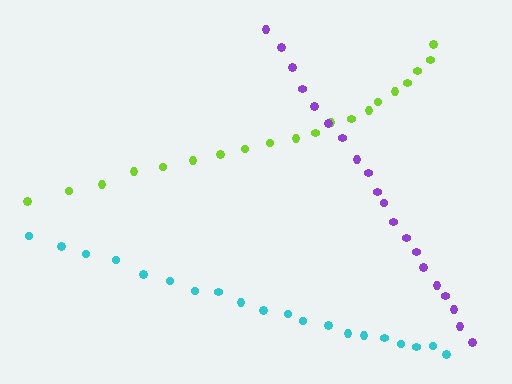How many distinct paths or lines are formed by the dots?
There are 3 distinct paths.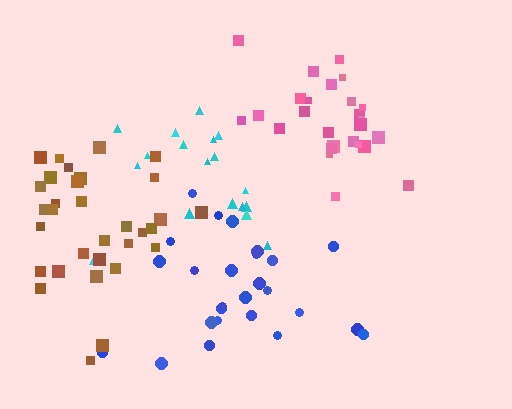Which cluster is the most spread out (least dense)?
Blue.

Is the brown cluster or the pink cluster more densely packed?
Pink.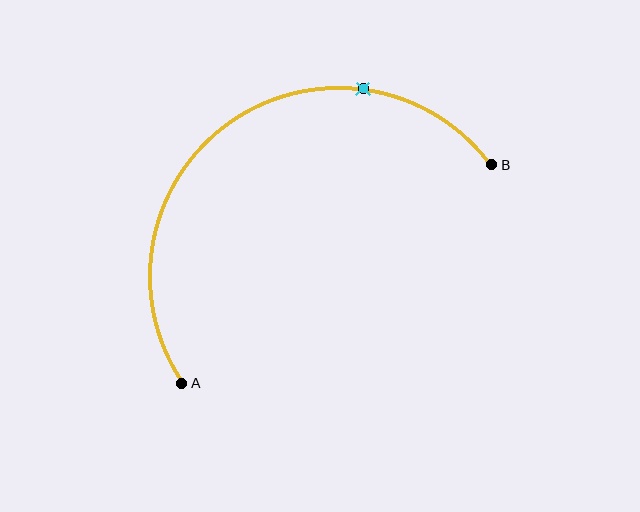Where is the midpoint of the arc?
The arc midpoint is the point on the curve farthest from the straight line joining A and B. It sits above and to the left of that line.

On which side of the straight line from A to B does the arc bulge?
The arc bulges above and to the left of the straight line connecting A and B.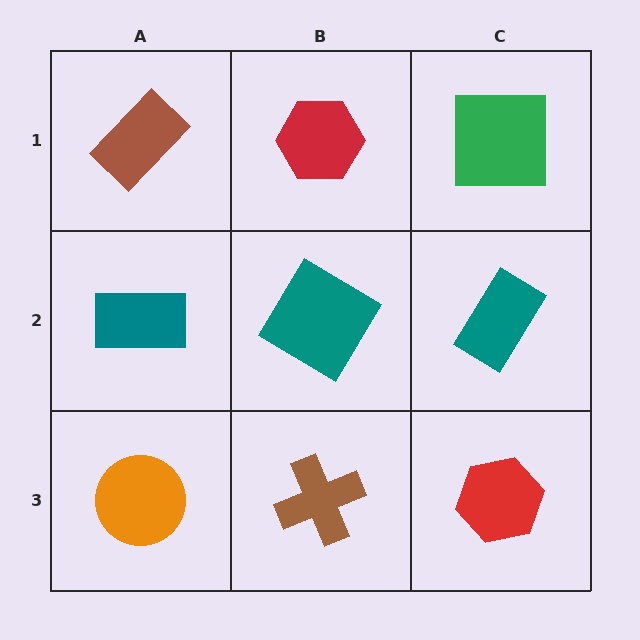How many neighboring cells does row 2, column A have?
3.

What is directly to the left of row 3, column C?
A brown cross.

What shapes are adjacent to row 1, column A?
A teal rectangle (row 2, column A), a red hexagon (row 1, column B).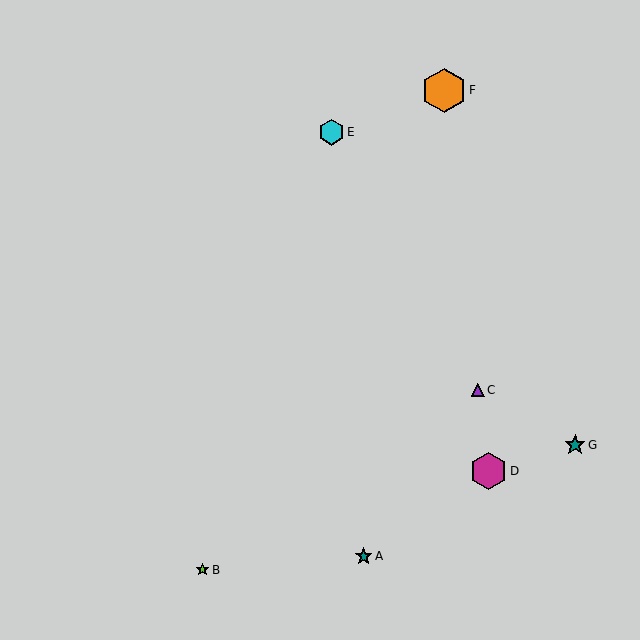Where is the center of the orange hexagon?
The center of the orange hexagon is at (444, 90).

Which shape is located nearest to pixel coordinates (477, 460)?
The magenta hexagon (labeled D) at (489, 471) is nearest to that location.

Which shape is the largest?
The orange hexagon (labeled F) is the largest.